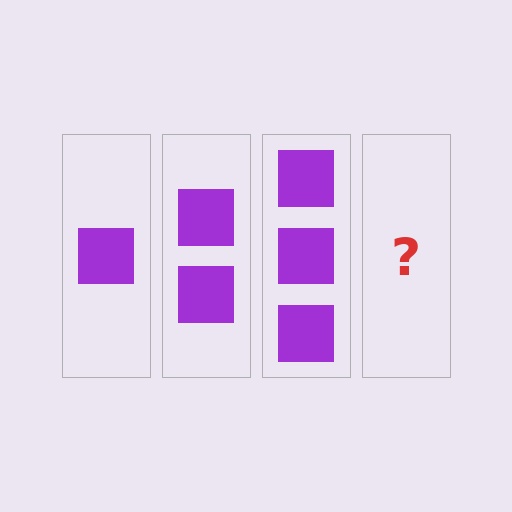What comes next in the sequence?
The next element should be 4 squares.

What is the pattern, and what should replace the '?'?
The pattern is that each step adds one more square. The '?' should be 4 squares.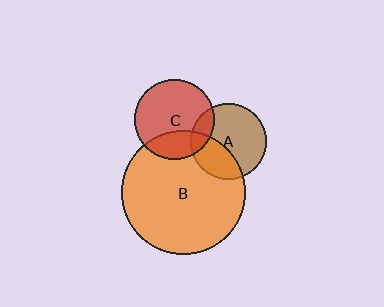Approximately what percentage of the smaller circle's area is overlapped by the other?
Approximately 35%.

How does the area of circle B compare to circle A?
Approximately 2.7 times.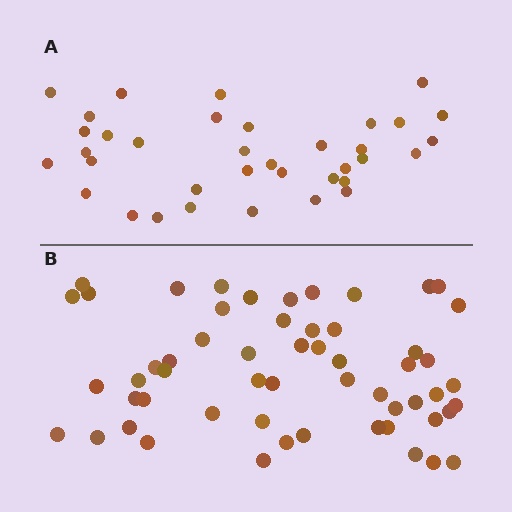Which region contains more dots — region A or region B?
Region B (the bottom region) has more dots.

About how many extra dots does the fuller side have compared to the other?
Region B has approximately 20 more dots than region A.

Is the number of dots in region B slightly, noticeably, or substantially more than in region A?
Region B has substantially more. The ratio is roughly 1.6 to 1.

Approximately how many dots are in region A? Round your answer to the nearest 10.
About 40 dots. (The exact count is 36, which rounds to 40.)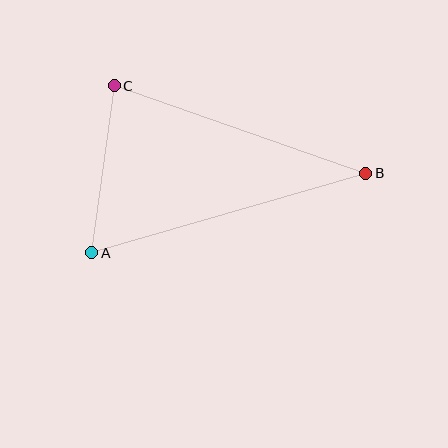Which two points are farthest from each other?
Points A and B are farthest from each other.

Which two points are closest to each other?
Points A and C are closest to each other.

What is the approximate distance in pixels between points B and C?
The distance between B and C is approximately 266 pixels.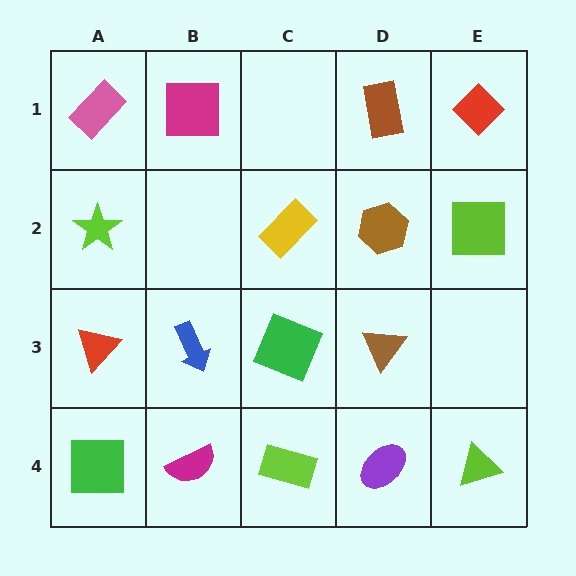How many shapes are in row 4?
5 shapes.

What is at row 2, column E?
A lime square.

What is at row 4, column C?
A lime rectangle.